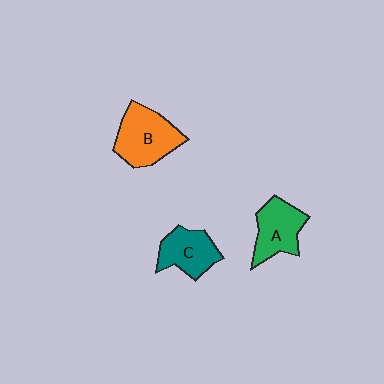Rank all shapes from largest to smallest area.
From largest to smallest: B (orange), A (green), C (teal).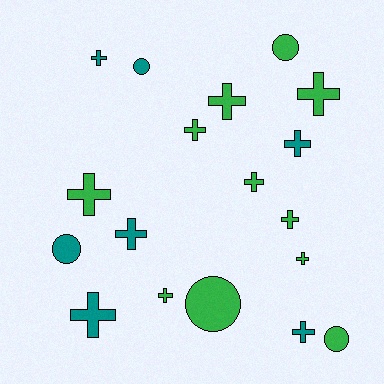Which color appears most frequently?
Green, with 11 objects.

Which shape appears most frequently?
Cross, with 13 objects.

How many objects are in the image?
There are 18 objects.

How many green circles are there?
There are 3 green circles.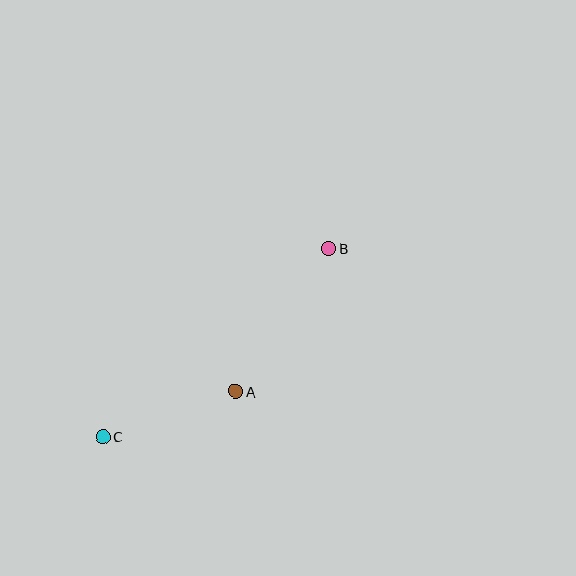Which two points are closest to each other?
Points A and C are closest to each other.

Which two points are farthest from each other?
Points B and C are farthest from each other.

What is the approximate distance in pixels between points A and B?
The distance between A and B is approximately 171 pixels.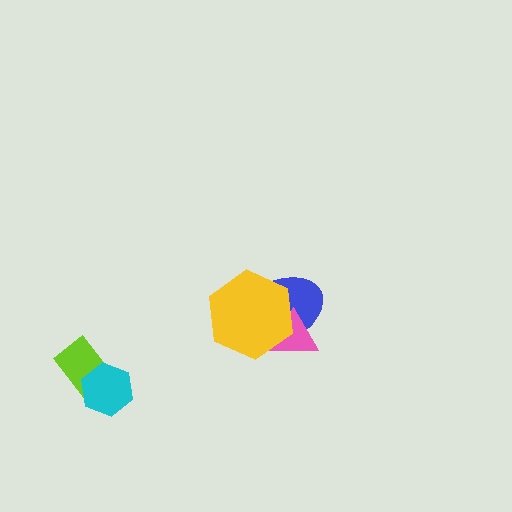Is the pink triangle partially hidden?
Yes, it is partially covered by another shape.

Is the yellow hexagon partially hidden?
No, no other shape covers it.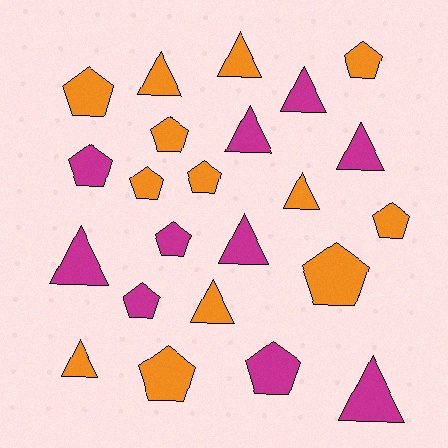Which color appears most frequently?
Orange, with 13 objects.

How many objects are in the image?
There are 23 objects.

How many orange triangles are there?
There are 5 orange triangles.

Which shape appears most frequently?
Pentagon, with 12 objects.